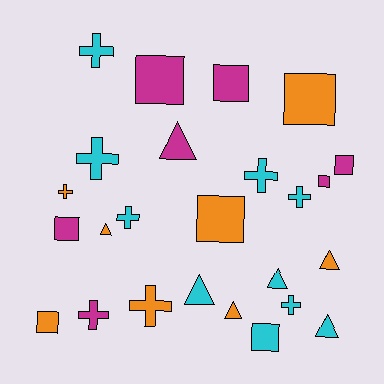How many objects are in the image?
There are 25 objects.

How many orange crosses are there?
There are 2 orange crosses.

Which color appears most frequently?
Cyan, with 10 objects.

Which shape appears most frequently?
Square, with 9 objects.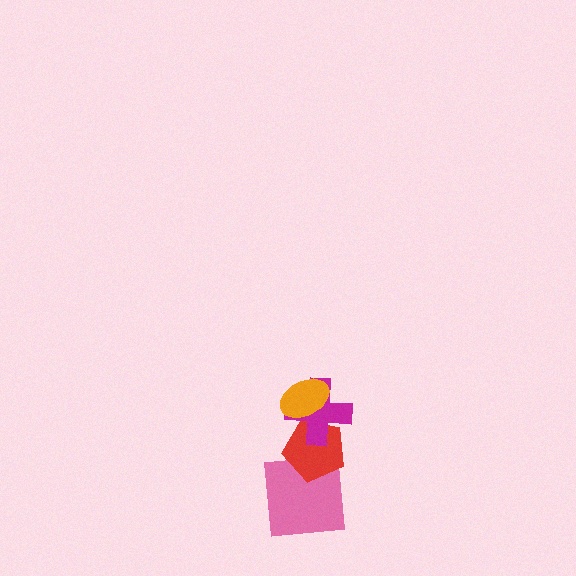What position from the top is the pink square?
The pink square is 4th from the top.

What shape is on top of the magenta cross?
The orange ellipse is on top of the magenta cross.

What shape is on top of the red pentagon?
The magenta cross is on top of the red pentagon.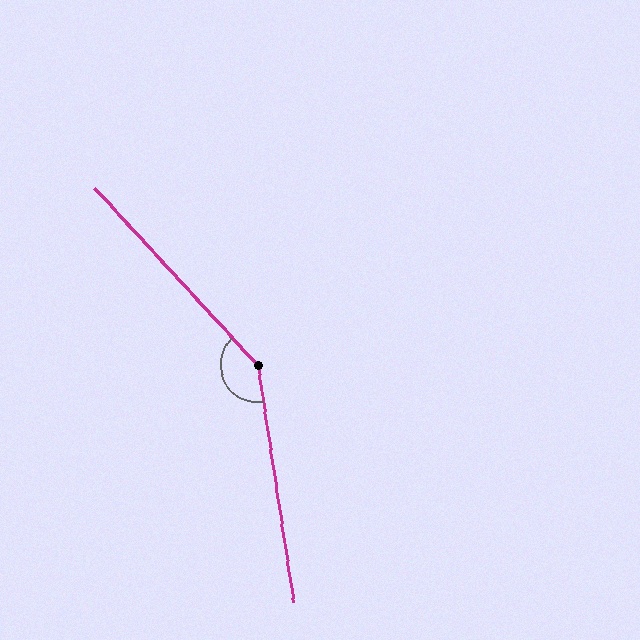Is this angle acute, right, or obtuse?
It is obtuse.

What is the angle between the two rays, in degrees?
Approximately 146 degrees.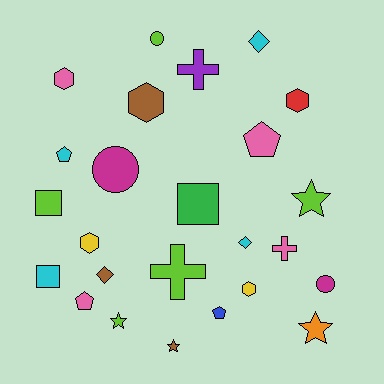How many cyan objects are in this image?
There are 4 cyan objects.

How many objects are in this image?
There are 25 objects.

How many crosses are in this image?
There are 3 crosses.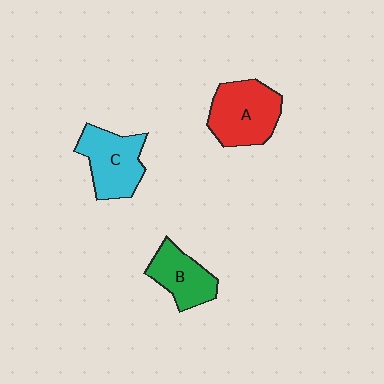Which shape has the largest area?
Shape A (red).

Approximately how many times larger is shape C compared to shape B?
Approximately 1.2 times.